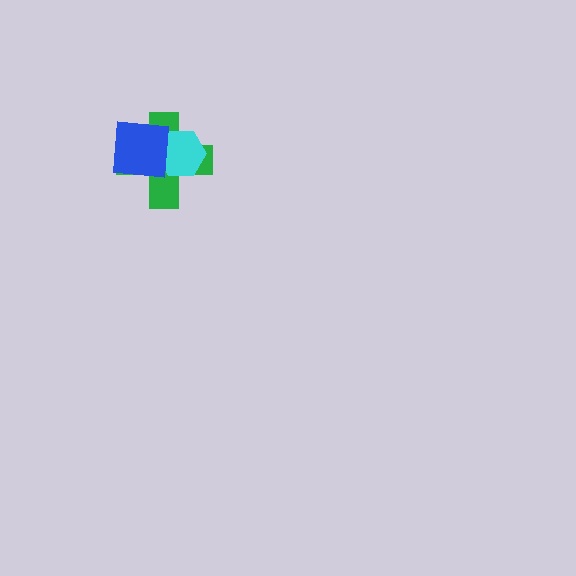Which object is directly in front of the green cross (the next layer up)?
The cyan hexagon is directly in front of the green cross.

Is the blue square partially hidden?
No, no other shape covers it.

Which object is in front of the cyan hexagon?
The blue square is in front of the cyan hexagon.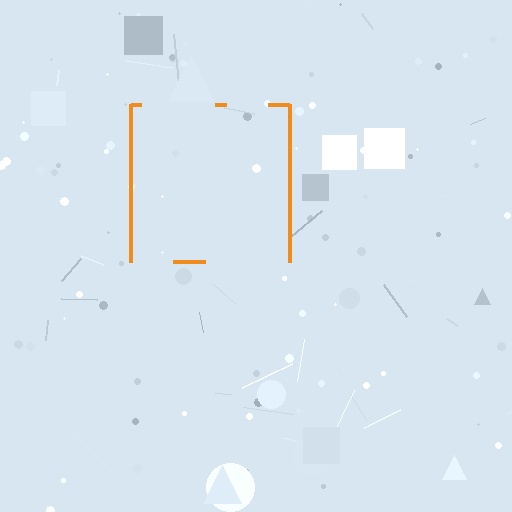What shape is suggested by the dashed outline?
The dashed outline suggests a square.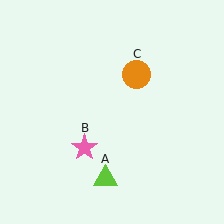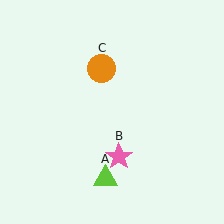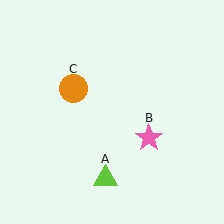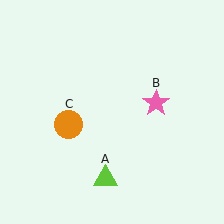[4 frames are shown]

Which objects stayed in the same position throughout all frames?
Lime triangle (object A) remained stationary.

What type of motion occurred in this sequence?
The pink star (object B), orange circle (object C) rotated counterclockwise around the center of the scene.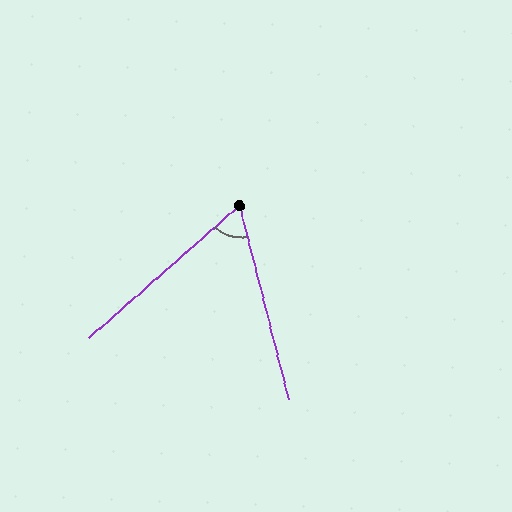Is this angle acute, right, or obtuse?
It is acute.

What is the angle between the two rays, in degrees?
Approximately 63 degrees.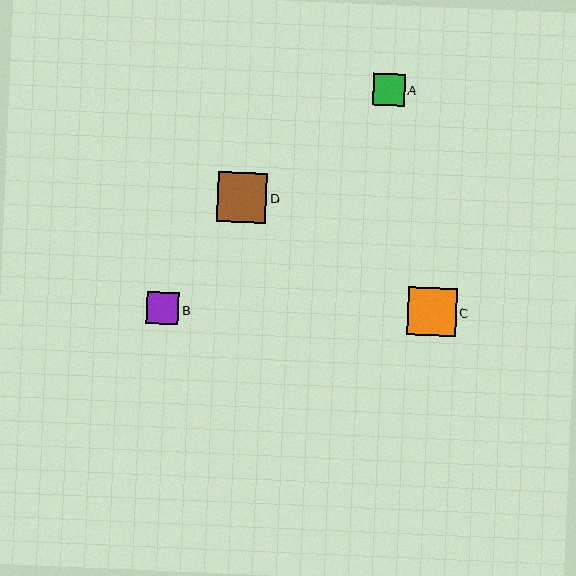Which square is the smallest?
Square A is the smallest with a size of approximately 32 pixels.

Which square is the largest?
Square D is the largest with a size of approximately 50 pixels.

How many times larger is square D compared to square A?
Square D is approximately 1.6 times the size of square A.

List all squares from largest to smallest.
From largest to smallest: D, C, B, A.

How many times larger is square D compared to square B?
Square D is approximately 1.5 times the size of square B.